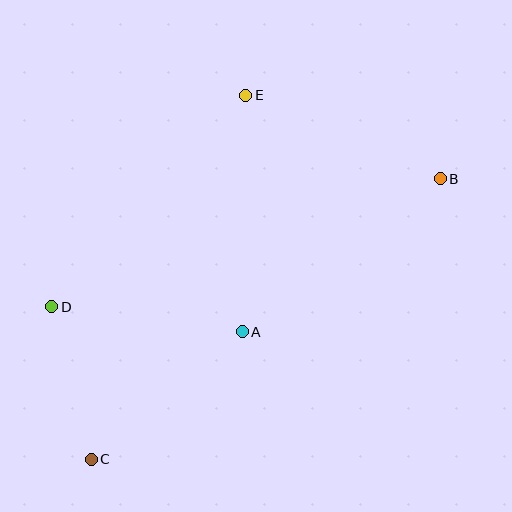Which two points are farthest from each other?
Points B and C are farthest from each other.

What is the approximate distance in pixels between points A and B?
The distance between A and B is approximately 250 pixels.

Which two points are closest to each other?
Points C and D are closest to each other.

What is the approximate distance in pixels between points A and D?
The distance between A and D is approximately 192 pixels.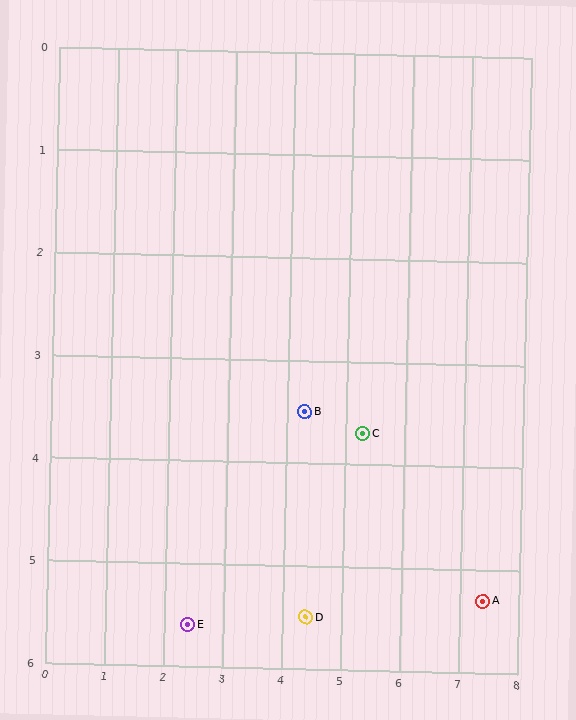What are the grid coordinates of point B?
Point B is at approximately (4.3, 3.5).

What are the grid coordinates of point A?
Point A is at approximately (7.4, 5.3).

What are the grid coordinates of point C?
Point C is at approximately (5.3, 3.7).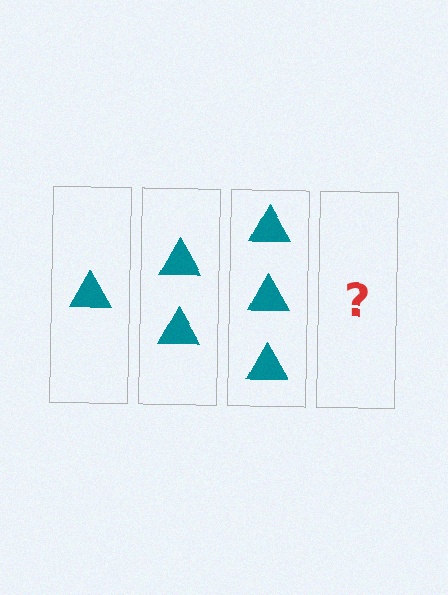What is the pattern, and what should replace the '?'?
The pattern is that each step adds one more triangle. The '?' should be 4 triangles.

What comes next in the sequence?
The next element should be 4 triangles.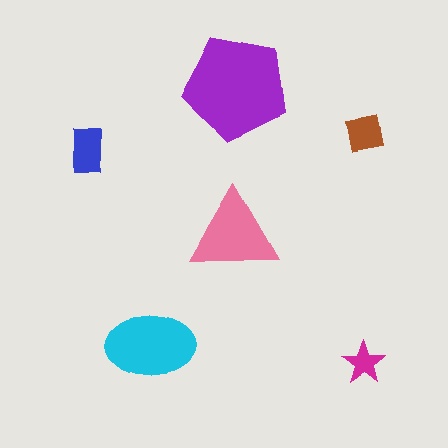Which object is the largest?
The purple pentagon.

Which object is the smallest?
The magenta star.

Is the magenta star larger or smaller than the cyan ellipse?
Smaller.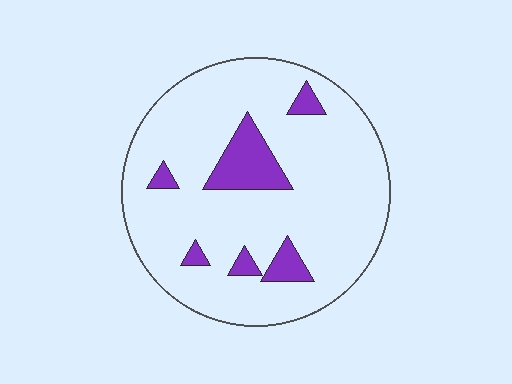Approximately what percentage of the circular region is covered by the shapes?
Approximately 15%.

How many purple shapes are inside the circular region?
6.